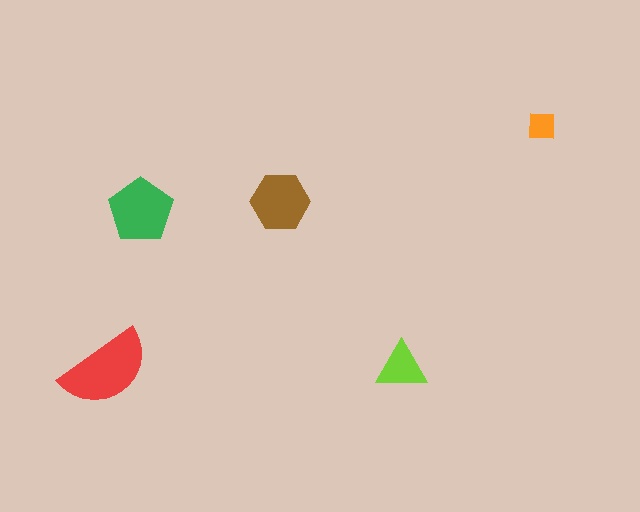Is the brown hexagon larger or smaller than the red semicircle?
Smaller.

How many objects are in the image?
There are 5 objects in the image.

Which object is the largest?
The red semicircle.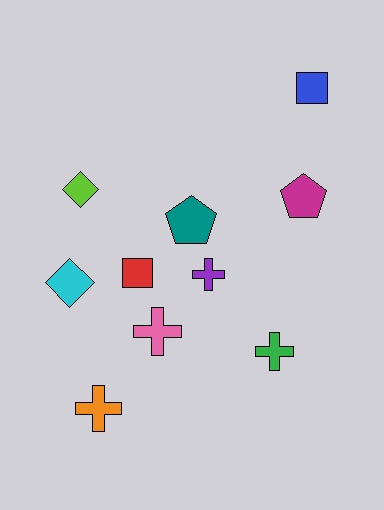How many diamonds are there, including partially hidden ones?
There are 2 diamonds.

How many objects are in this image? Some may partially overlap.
There are 10 objects.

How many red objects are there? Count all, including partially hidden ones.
There is 1 red object.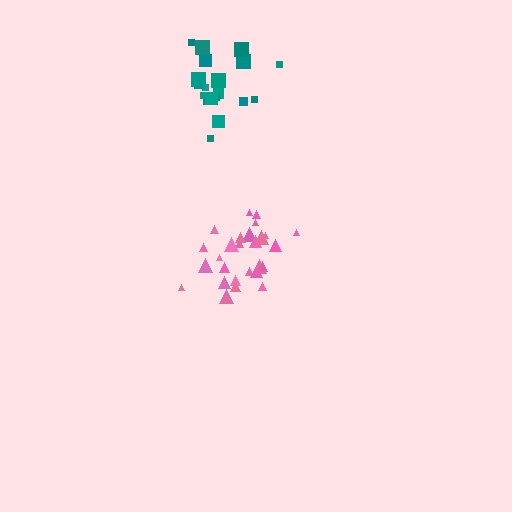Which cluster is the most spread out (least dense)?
Teal.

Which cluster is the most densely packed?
Pink.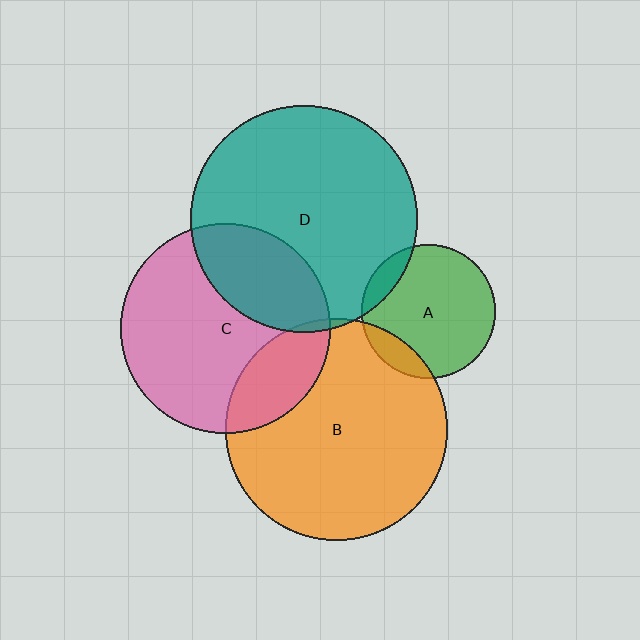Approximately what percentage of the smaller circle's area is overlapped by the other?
Approximately 30%.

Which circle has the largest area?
Circle D (teal).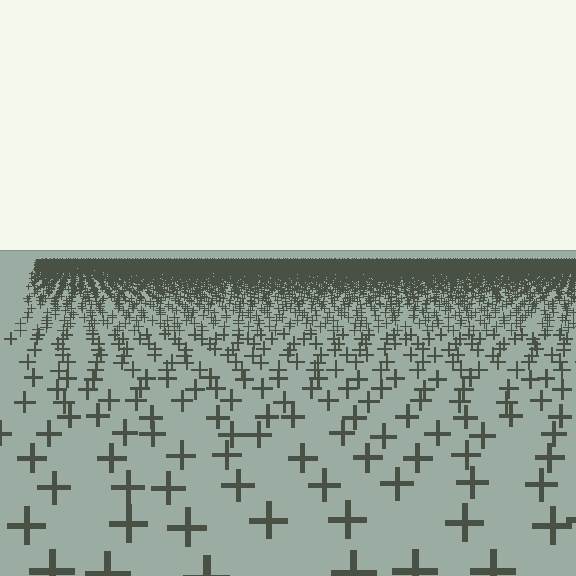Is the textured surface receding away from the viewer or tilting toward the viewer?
The surface is receding away from the viewer. Texture elements get smaller and denser toward the top.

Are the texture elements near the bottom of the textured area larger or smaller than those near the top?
Larger. Near the bottom, elements are closer to the viewer and appear at a bigger on-screen size.